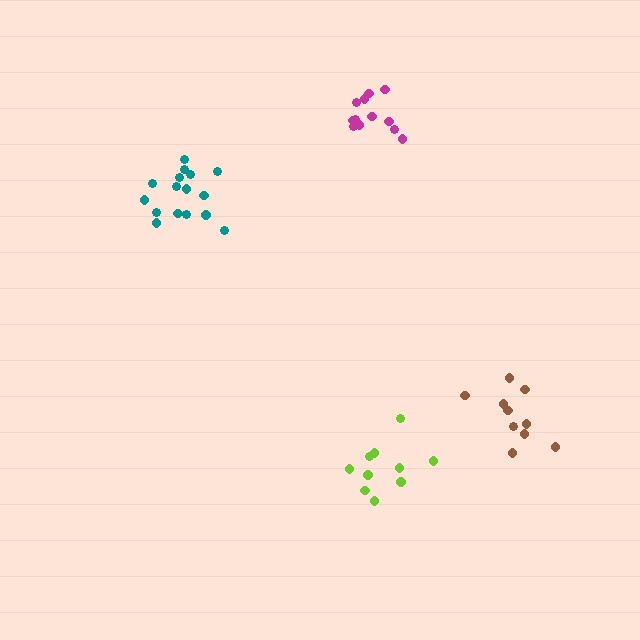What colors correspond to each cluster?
The clusters are colored: brown, lime, magenta, teal.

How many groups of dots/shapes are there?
There are 4 groups.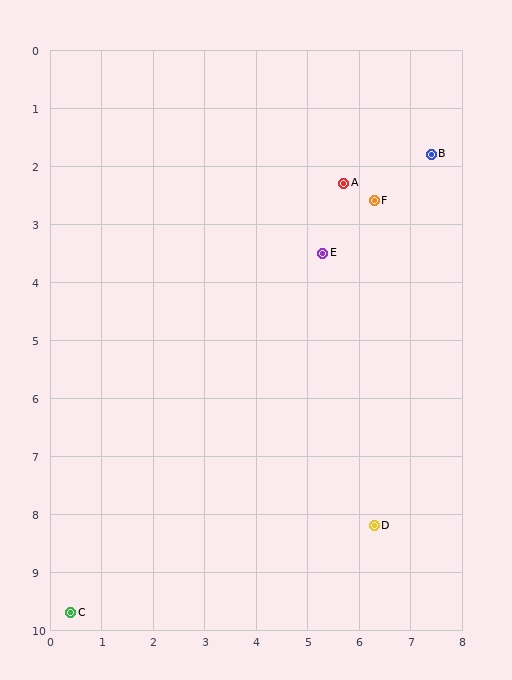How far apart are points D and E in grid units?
Points D and E are about 4.8 grid units apart.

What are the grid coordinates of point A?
Point A is at approximately (5.7, 2.3).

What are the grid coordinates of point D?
Point D is at approximately (6.3, 8.2).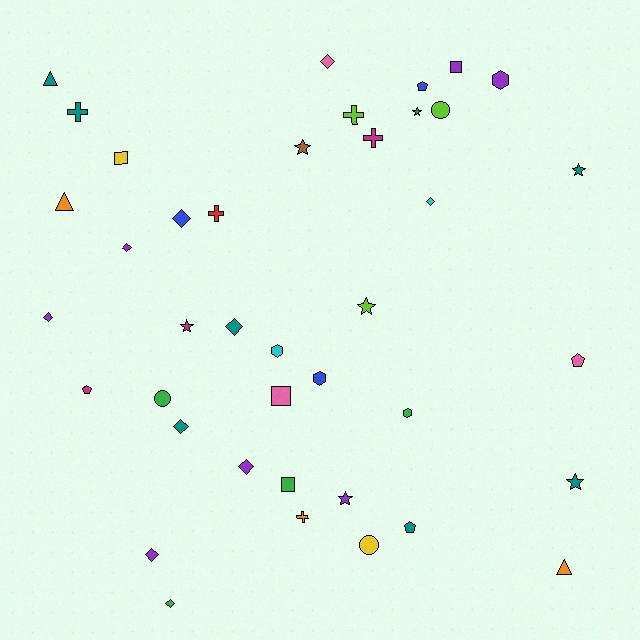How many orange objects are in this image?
There are 3 orange objects.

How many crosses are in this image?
There are 5 crosses.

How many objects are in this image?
There are 40 objects.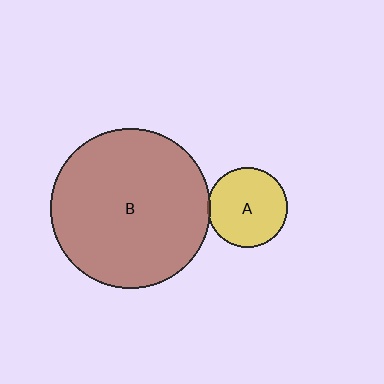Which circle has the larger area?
Circle B (brown).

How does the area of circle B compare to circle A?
Approximately 3.9 times.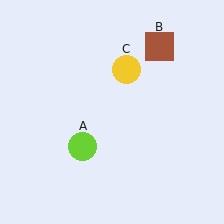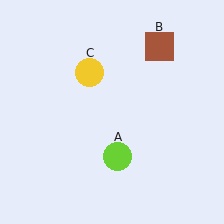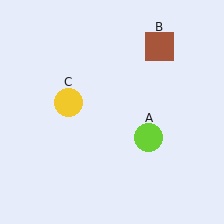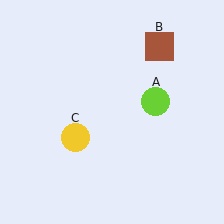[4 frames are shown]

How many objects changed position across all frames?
2 objects changed position: lime circle (object A), yellow circle (object C).